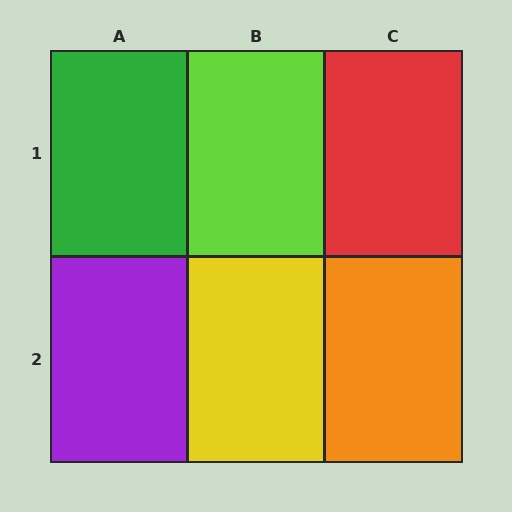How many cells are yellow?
1 cell is yellow.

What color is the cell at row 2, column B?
Yellow.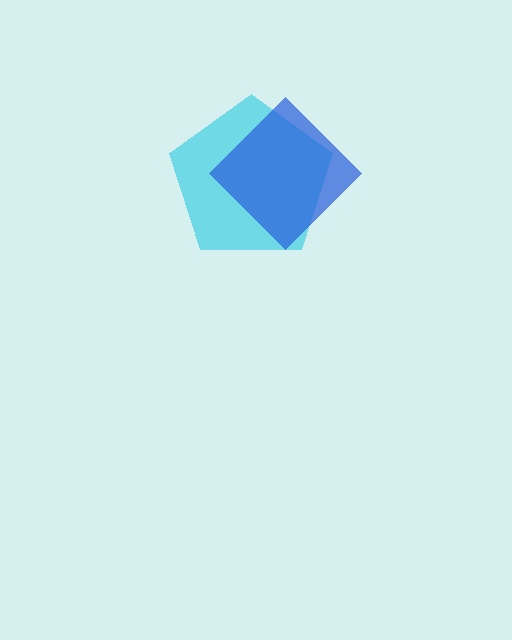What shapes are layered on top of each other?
The layered shapes are: a cyan pentagon, a blue diamond.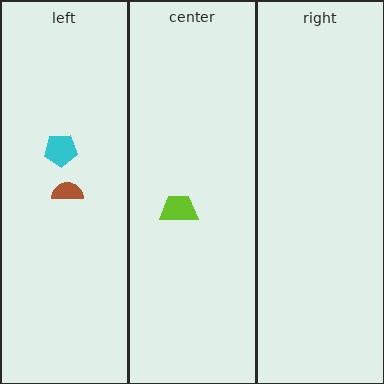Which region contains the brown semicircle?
The left region.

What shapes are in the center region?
The lime trapezoid.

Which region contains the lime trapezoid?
The center region.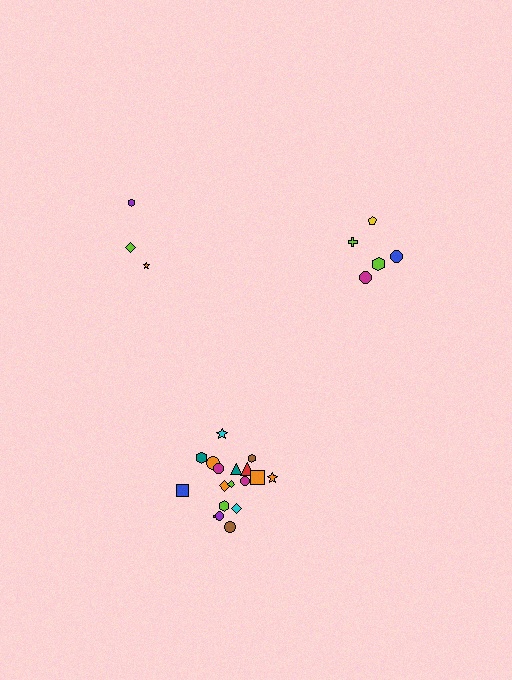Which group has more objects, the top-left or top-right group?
The top-right group.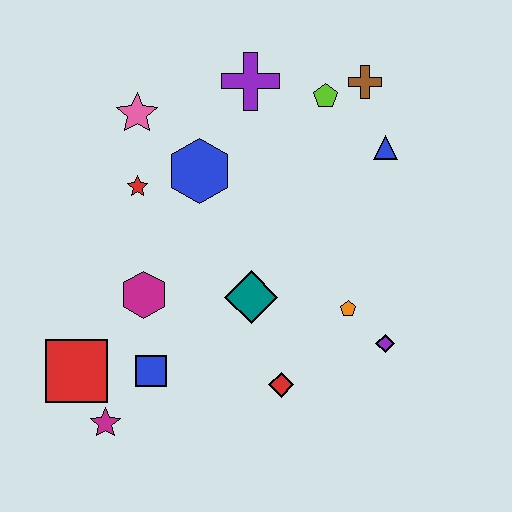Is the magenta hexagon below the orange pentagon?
No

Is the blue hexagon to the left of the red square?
No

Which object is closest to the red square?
The magenta star is closest to the red square.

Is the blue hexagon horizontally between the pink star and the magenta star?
No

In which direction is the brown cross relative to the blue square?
The brown cross is above the blue square.